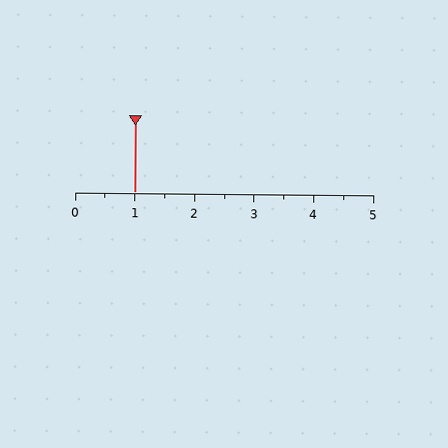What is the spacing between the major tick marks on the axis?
The major ticks are spaced 1 apart.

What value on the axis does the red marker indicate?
The marker indicates approximately 1.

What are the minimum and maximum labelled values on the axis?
The axis runs from 0 to 5.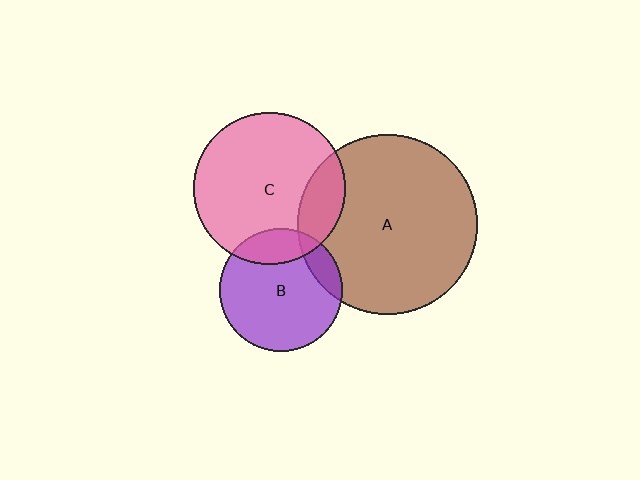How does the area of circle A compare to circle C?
Approximately 1.4 times.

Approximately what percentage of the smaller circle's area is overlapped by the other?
Approximately 15%.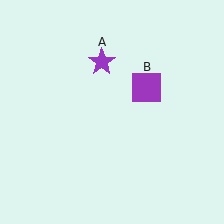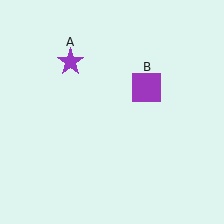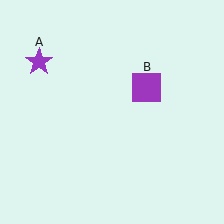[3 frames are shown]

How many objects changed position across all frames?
1 object changed position: purple star (object A).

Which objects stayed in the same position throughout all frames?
Purple square (object B) remained stationary.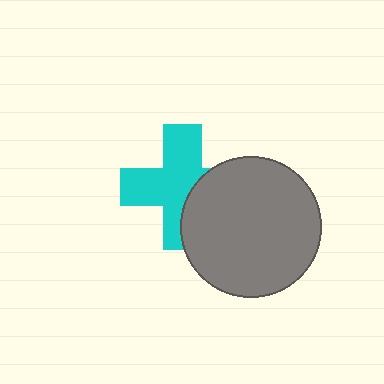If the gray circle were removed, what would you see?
You would see the complete cyan cross.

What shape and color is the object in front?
The object in front is a gray circle.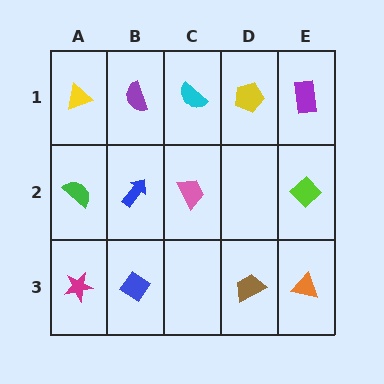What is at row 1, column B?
A purple semicircle.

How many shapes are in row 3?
4 shapes.